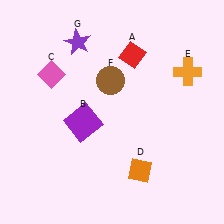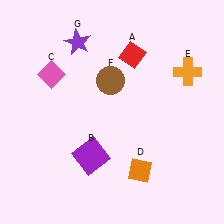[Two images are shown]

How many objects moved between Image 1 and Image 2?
1 object moved between the two images.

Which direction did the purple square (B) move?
The purple square (B) moved down.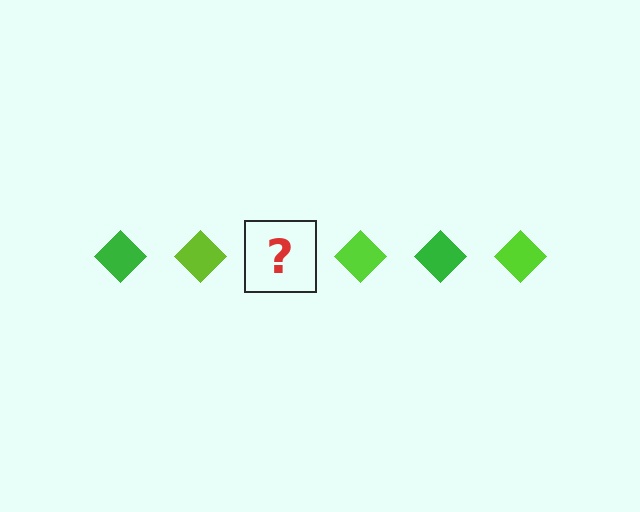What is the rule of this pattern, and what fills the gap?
The rule is that the pattern cycles through green, lime diamonds. The gap should be filled with a green diamond.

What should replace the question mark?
The question mark should be replaced with a green diamond.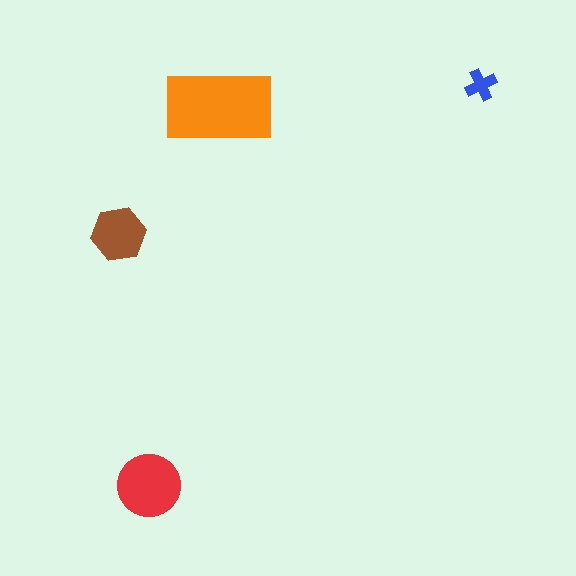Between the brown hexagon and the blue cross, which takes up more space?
The brown hexagon.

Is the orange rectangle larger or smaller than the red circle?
Larger.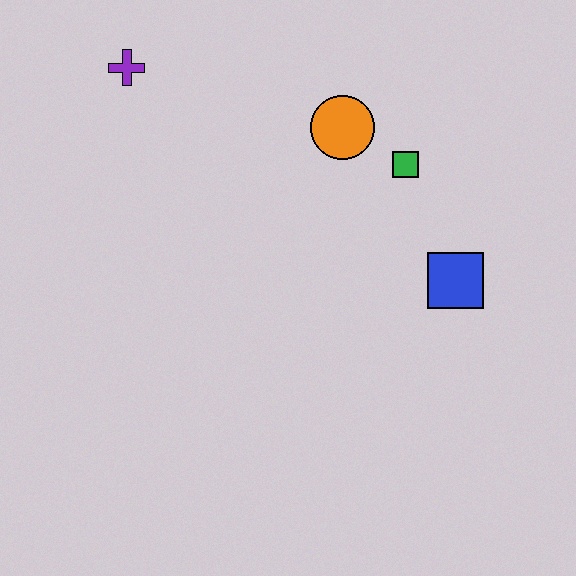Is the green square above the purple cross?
No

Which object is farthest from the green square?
The purple cross is farthest from the green square.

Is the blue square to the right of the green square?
Yes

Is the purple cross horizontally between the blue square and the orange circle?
No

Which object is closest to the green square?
The orange circle is closest to the green square.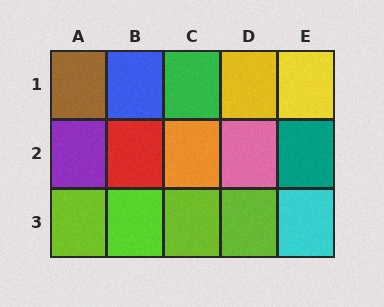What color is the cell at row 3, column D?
Lime.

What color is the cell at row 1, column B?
Blue.